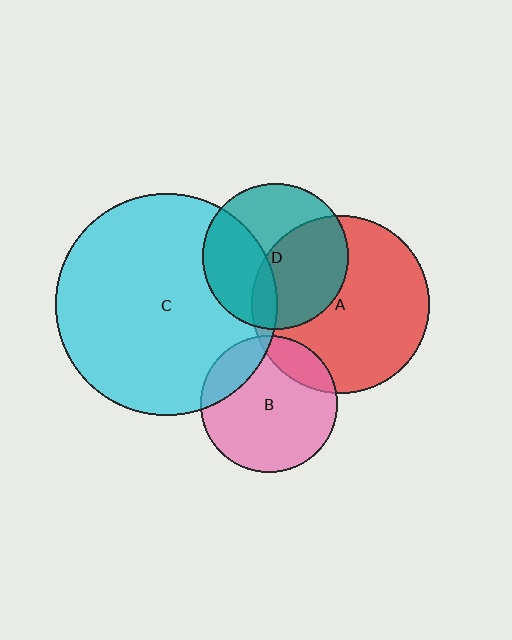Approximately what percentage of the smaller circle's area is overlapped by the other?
Approximately 35%.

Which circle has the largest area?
Circle C (cyan).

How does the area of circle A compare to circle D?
Approximately 1.5 times.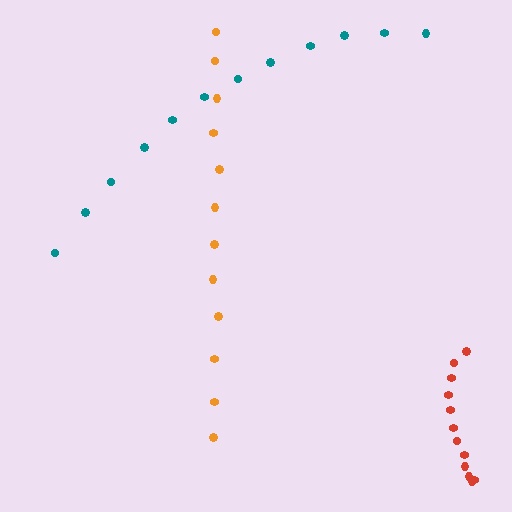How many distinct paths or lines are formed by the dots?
There are 3 distinct paths.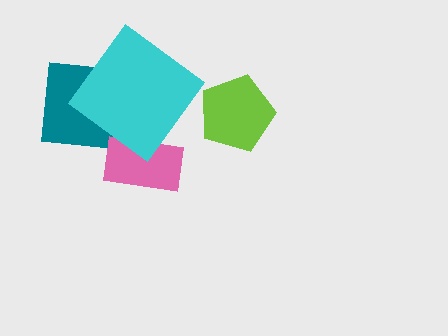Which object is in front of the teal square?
The cyan diamond is in front of the teal square.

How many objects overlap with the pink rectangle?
1 object overlaps with the pink rectangle.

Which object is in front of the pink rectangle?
The cyan diamond is in front of the pink rectangle.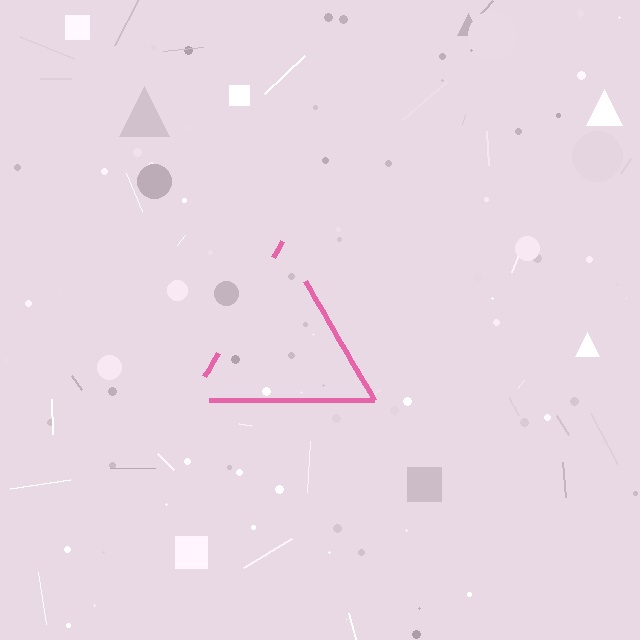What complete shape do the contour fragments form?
The contour fragments form a triangle.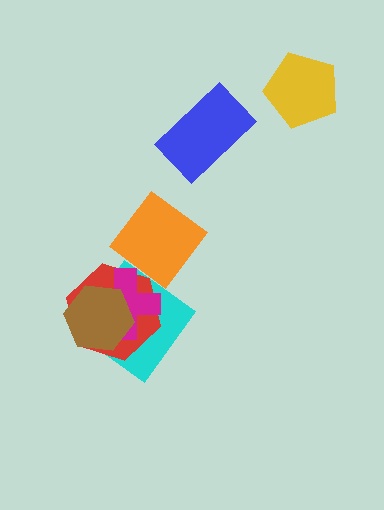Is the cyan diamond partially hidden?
Yes, it is partially covered by another shape.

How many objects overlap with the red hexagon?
3 objects overlap with the red hexagon.